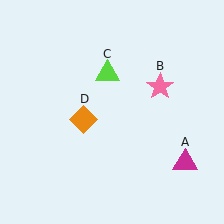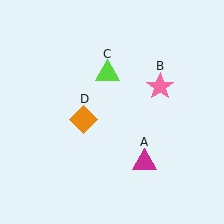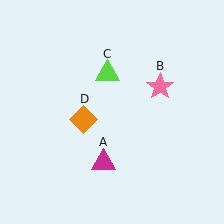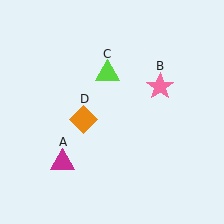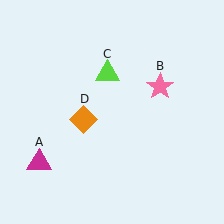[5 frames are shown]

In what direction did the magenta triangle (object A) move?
The magenta triangle (object A) moved left.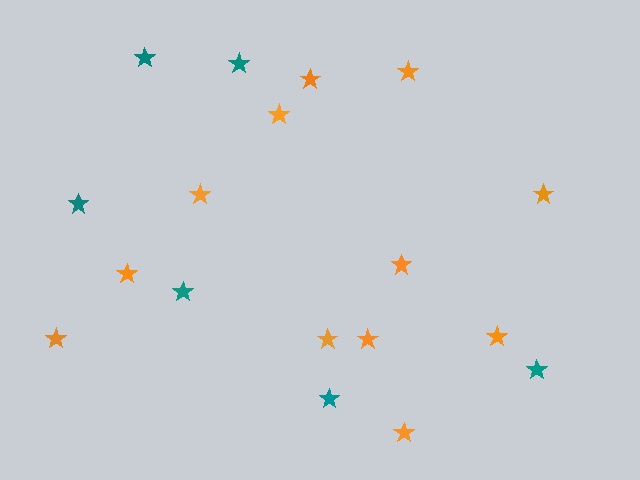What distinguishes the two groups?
There are 2 groups: one group of teal stars (6) and one group of orange stars (12).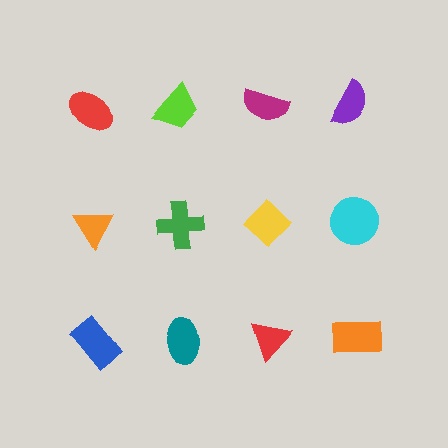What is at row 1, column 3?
A magenta semicircle.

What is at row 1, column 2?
A lime trapezoid.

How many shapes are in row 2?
4 shapes.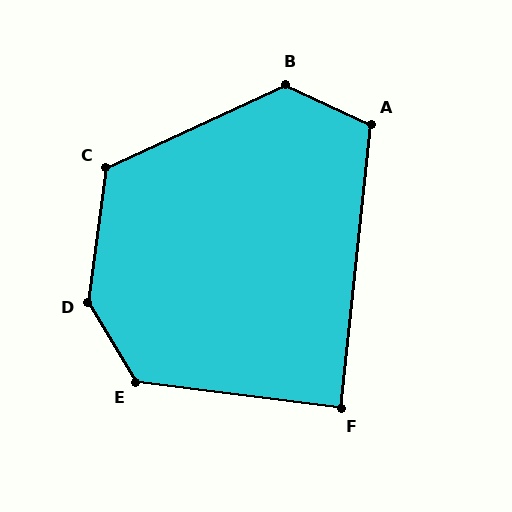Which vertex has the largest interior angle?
D, at approximately 142 degrees.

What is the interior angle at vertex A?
Approximately 110 degrees (obtuse).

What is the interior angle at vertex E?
Approximately 128 degrees (obtuse).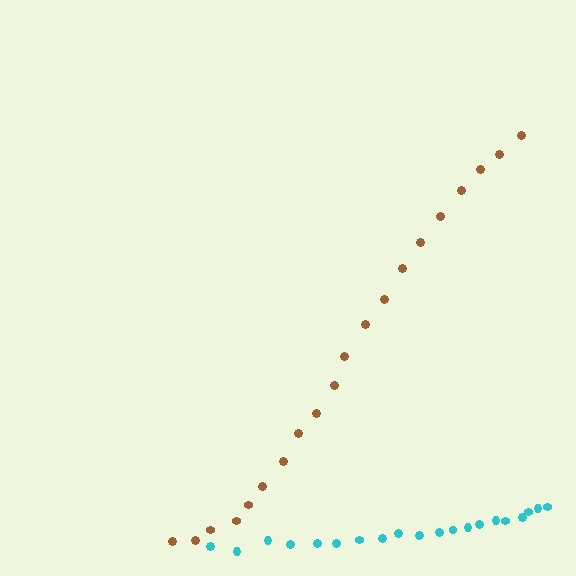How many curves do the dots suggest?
There are 2 distinct paths.